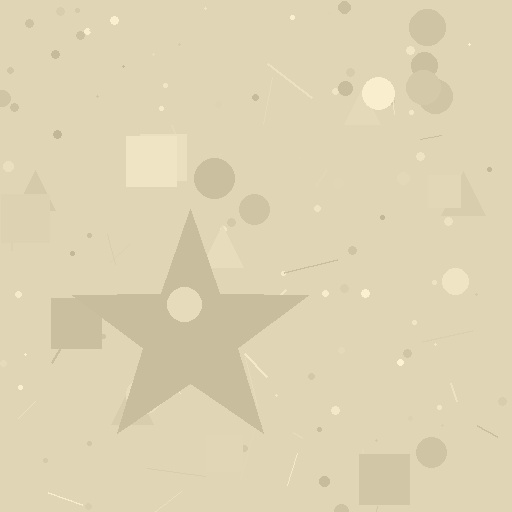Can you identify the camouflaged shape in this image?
The camouflaged shape is a star.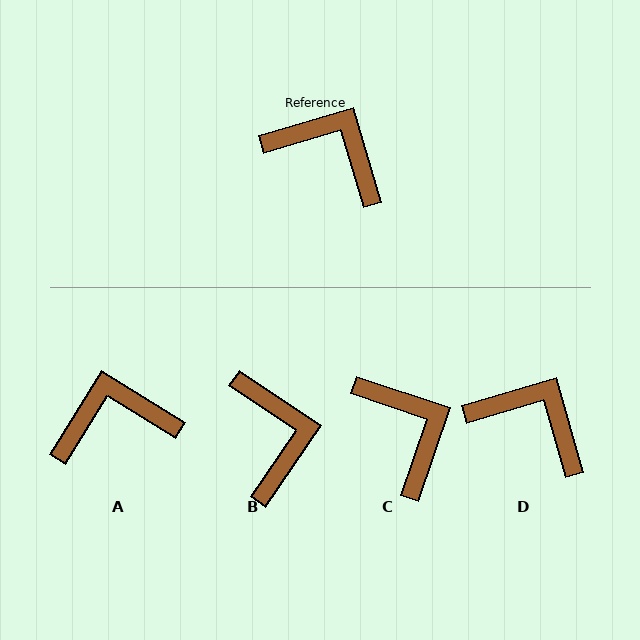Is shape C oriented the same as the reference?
No, it is off by about 35 degrees.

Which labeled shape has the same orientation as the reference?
D.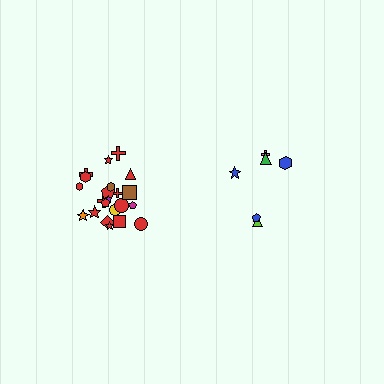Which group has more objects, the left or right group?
The left group.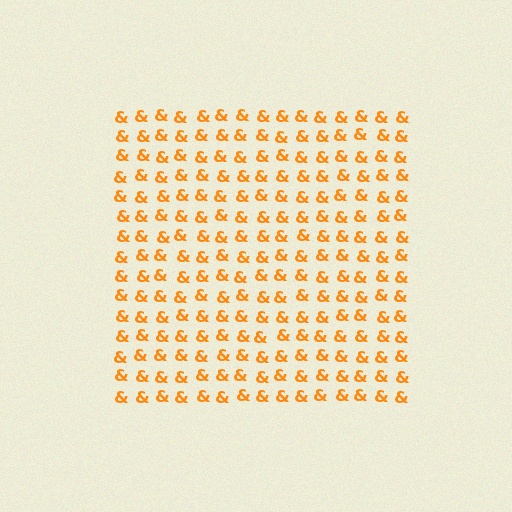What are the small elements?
The small elements are ampersands.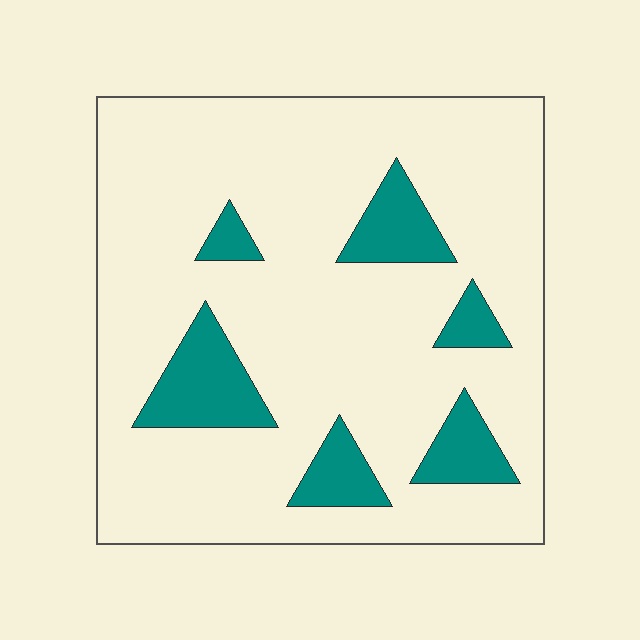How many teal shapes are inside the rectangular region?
6.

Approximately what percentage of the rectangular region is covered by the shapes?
Approximately 15%.